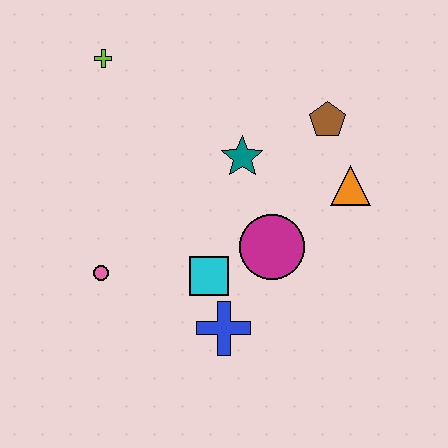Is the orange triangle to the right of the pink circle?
Yes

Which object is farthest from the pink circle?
The brown pentagon is farthest from the pink circle.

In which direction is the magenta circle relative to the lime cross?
The magenta circle is below the lime cross.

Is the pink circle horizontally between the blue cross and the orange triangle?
No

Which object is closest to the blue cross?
The cyan square is closest to the blue cross.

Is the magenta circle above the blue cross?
Yes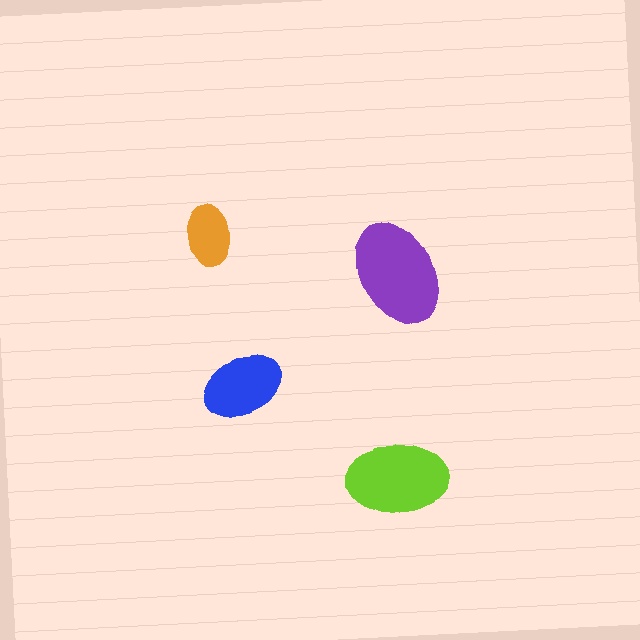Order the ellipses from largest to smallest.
the purple one, the lime one, the blue one, the orange one.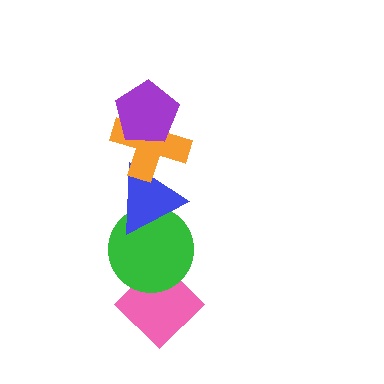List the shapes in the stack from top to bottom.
From top to bottom: the purple pentagon, the orange cross, the blue triangle, the green circle, the pink diamond.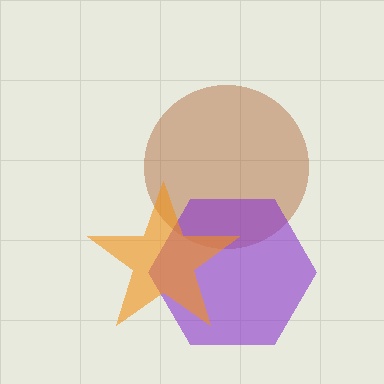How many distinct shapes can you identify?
There are 3 distinct shapes: a brown circle, a purple hexagon, an orange star.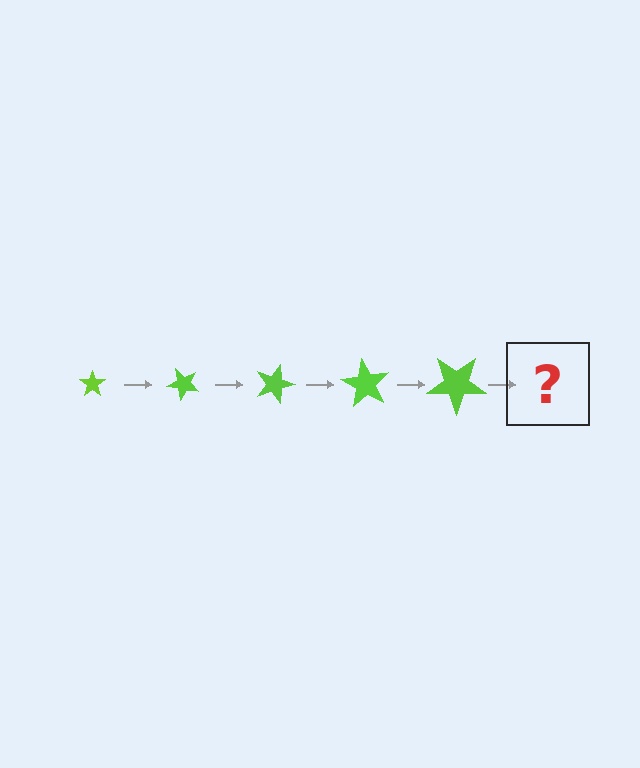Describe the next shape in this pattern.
It should be a star, larger than the previous one and rotated 225 degrees from the start.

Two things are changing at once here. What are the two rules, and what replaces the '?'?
The two rules are that the star grows larger each step and it rotates 45 degrees each step. The '?' should be a star, larger than the previous one and rotated 225 degrees from the start.